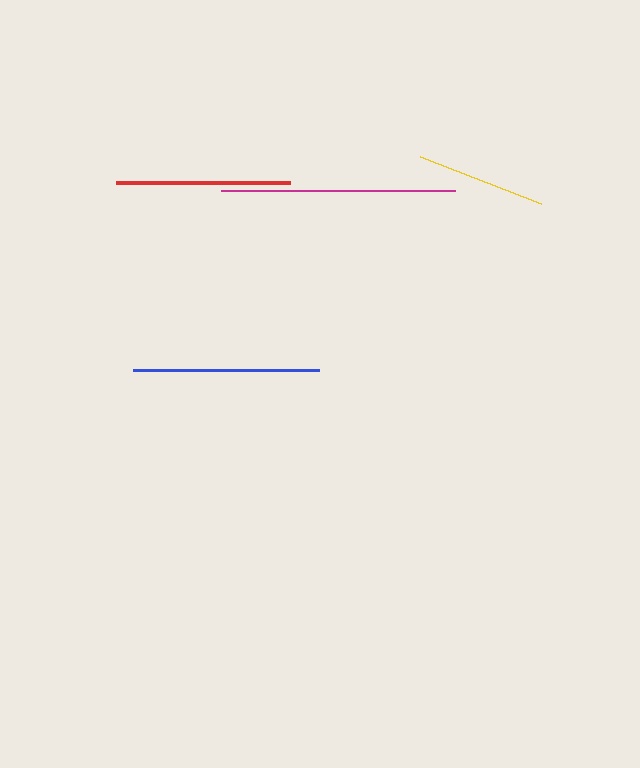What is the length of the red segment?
The red segment is approximately 174 pixels long.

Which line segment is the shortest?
The yellow line is the shortest at approximately 129 pixels.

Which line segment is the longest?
The magenta line is the longest at approximately 234 pixels.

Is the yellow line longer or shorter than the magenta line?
The magenta line is longer than the yellow line.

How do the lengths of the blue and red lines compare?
The blue and red lines are approximately the same length.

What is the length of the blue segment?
The blue segment is approximately 186 pixels long.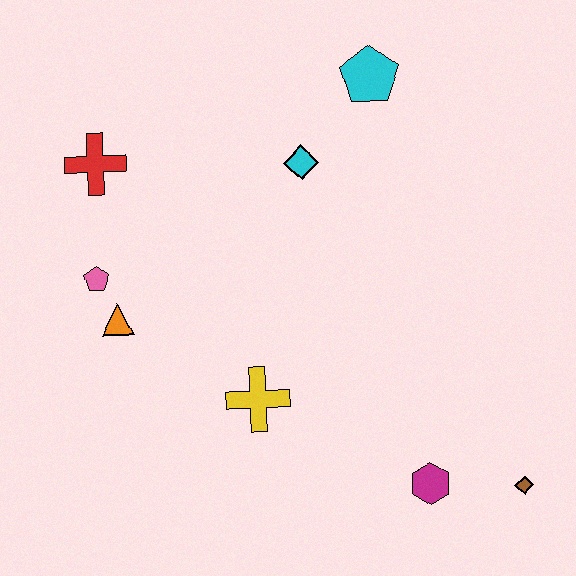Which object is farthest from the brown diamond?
The red cross is farthest from the brown diamond.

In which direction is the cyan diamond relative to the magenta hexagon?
The cyan diamond is above the magenta hexagon.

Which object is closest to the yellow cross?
The orange triangle is closest to the yellow cross.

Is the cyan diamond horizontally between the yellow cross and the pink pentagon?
No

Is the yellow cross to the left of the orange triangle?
No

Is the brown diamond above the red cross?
No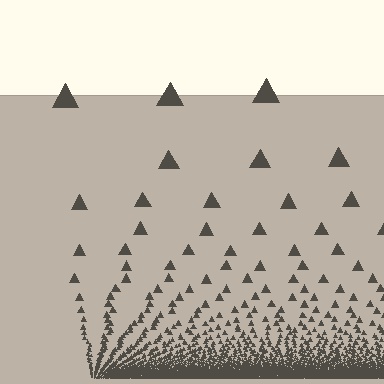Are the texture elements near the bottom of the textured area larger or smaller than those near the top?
Smaller. The gradient is inverted — elements near the bottom are smaller and denser.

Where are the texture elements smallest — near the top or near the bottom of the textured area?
Near the bottom.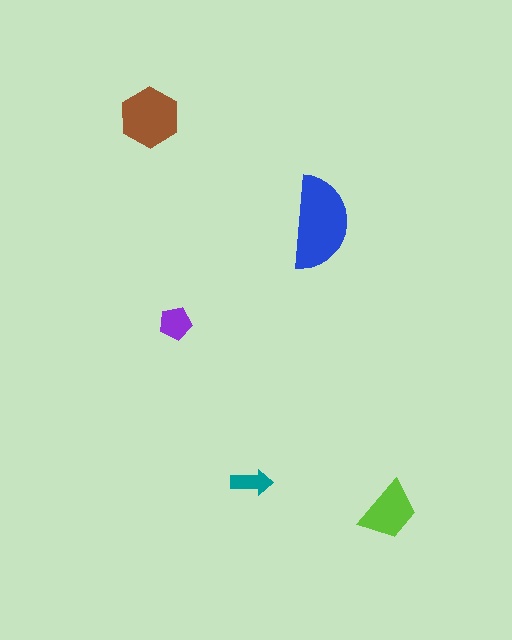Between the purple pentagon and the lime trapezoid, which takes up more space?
The lime trapezoid.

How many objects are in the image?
There are 5 objects in the image.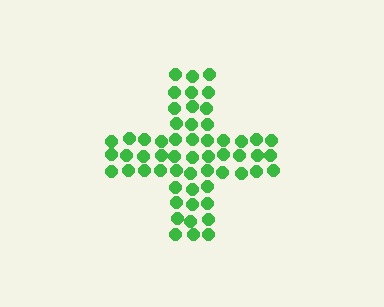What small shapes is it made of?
It is made of small circles.